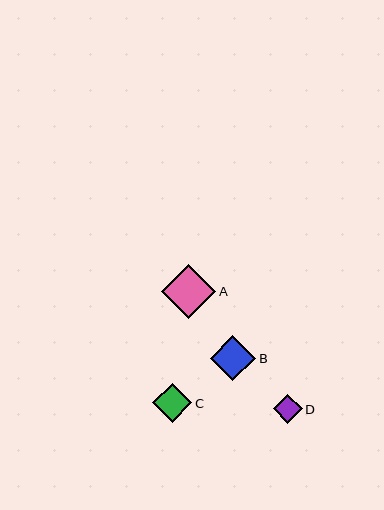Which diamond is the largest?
Diamond A is the largest with a size of approximately 55 pixels.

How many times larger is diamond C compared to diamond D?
Diamond C is approximately 1.4 times the size of diamond D.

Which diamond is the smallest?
Diamond D is the smallest with a size of approximately 28 pixels.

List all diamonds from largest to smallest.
From largest to smallest: A, B, C, D.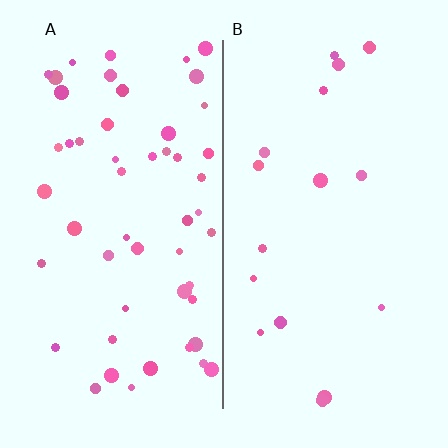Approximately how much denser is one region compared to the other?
Approximately 3.2× — region A over region B.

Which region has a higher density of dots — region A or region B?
A (the left).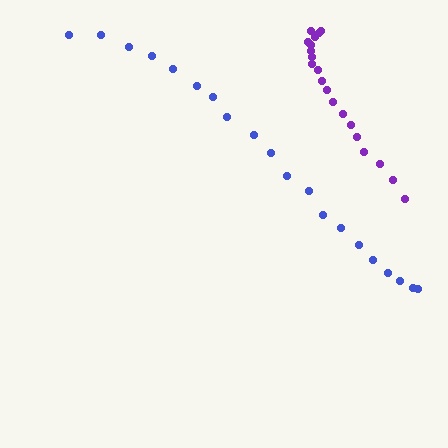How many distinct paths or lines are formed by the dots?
There are 2 distinct paths.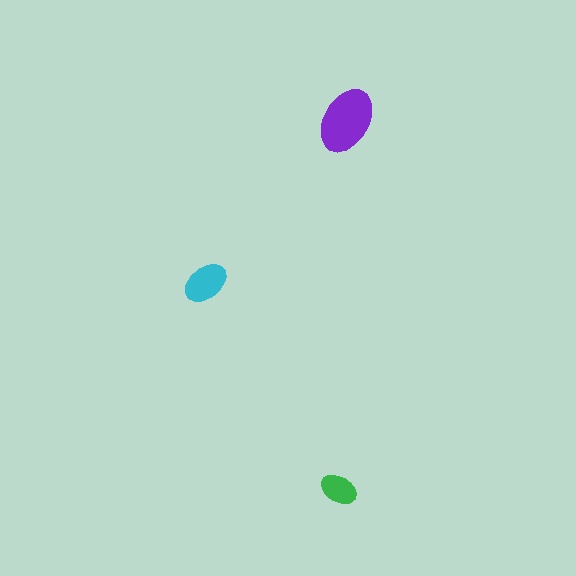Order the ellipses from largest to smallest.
the purple one, the cyan one, the green one.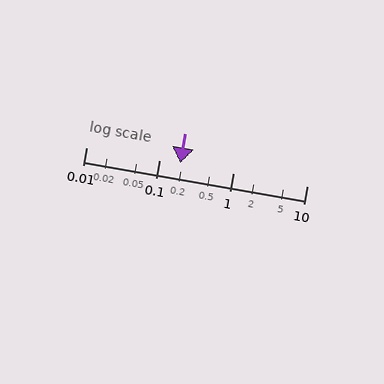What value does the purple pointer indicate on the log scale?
The pointer indicates approximately 0.19.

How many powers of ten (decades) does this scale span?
The scale spans 3 decades, from 0.01 to 10.